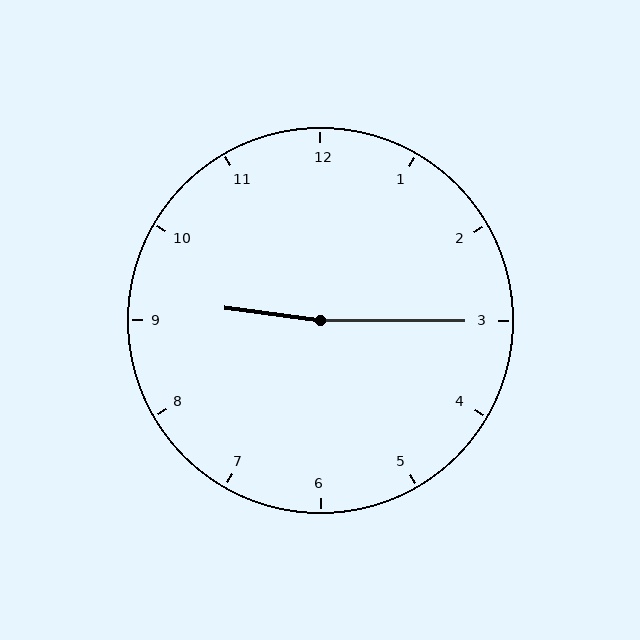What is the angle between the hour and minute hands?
Approximately 172 degrees.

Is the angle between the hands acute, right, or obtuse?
It is obtuse.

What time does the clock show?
9:15.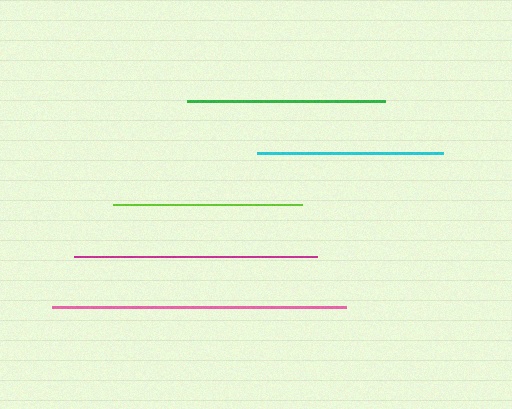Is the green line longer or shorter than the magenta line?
The magenta line is longer than the green line.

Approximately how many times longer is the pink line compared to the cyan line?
The pink line is approximately 1.6 times the length of the cyan line.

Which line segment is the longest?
The pink line is the longest at approximately 294 pixels.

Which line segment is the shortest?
The cyan line is the shortest at approximately 186 pixels.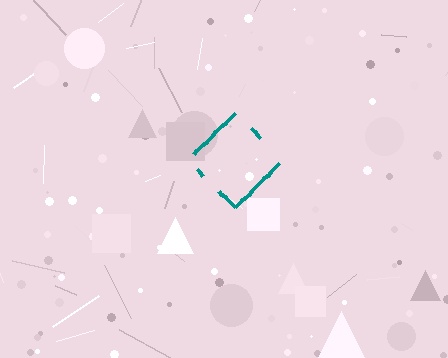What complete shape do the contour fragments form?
The contour fragments form a diamond.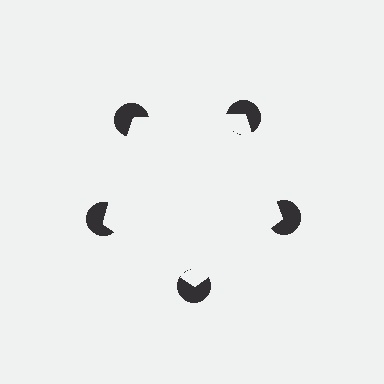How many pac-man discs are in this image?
There are 5 — one at each vertex of the illusory pentagon.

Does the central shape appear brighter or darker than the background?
It typically appears slightly brighter than the background, even though no actual brightness change is drawn.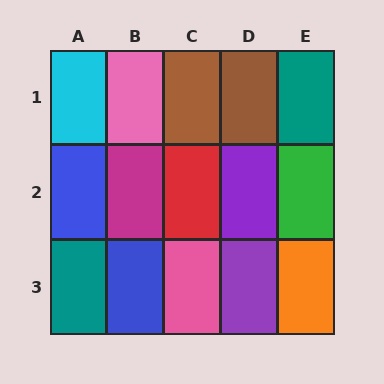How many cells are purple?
2 cells are purple.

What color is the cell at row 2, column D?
Purple.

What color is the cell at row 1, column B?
Pink.